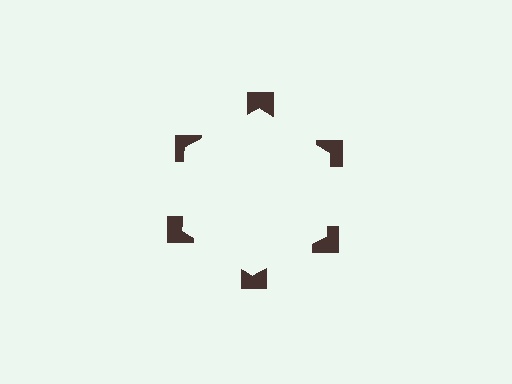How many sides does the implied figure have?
6 sides.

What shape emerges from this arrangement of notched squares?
An illusory hexagon — its edges are inferred from the aligned wedge cuts in the notched squares, not physically drawn.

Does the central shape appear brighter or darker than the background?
It typically appears slightly brighter than the background, even though no actual brightness change is drawn.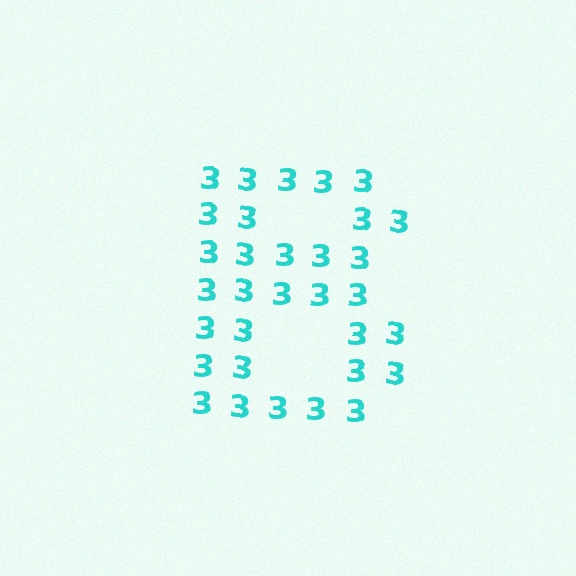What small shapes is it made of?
It is made of small digit 3's.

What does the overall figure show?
The overall figure shows the letter B.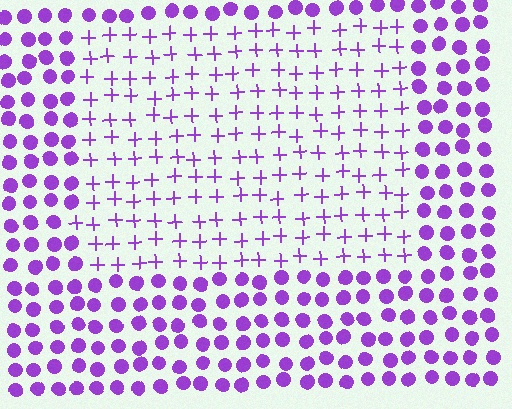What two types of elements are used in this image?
The image uses plus signs inside the rectangle region and circles outside it.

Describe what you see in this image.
The image is filled with small purple elements arranged in a uniform grid. A rectangle-shaped region contains plus signs, while the surrounding area contains circles. The boundary is defined purely by the change in element shape.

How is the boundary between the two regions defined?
The boundary is defined by a change in element shape: plus signs inside vs. circles outside. All elements share the same color and spacing.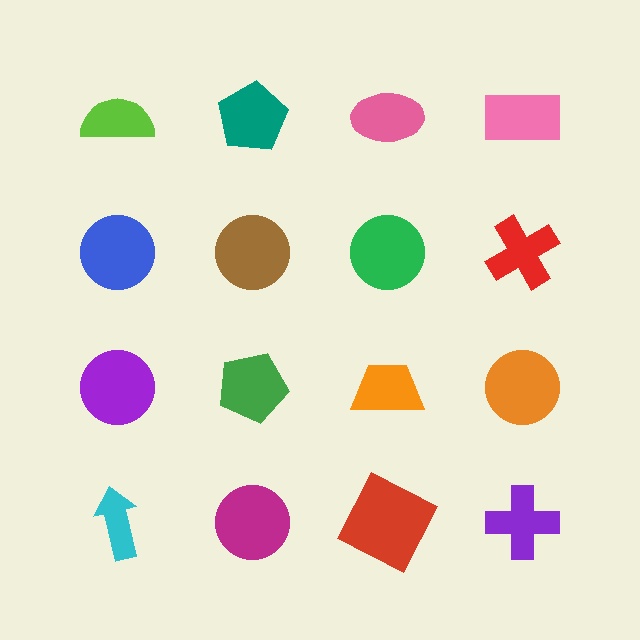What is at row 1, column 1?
A lime semicircle.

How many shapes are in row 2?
4 shapes.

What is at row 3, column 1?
A purple circle.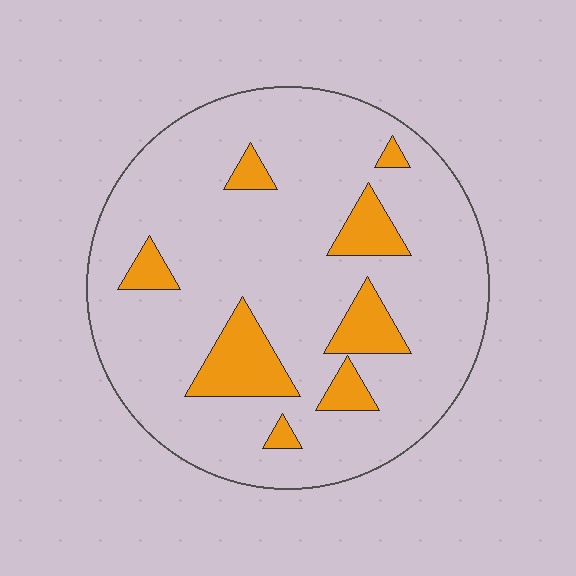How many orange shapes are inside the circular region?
8.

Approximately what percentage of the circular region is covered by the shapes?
Approximately 15%.